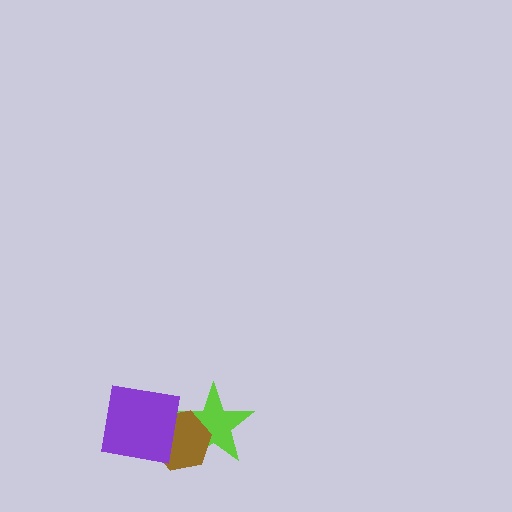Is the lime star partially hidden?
Yes, it is partially covered by another shape.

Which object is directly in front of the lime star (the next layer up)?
The brown hexagon is directly in front of the lime star.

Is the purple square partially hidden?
No, no other shape covers it.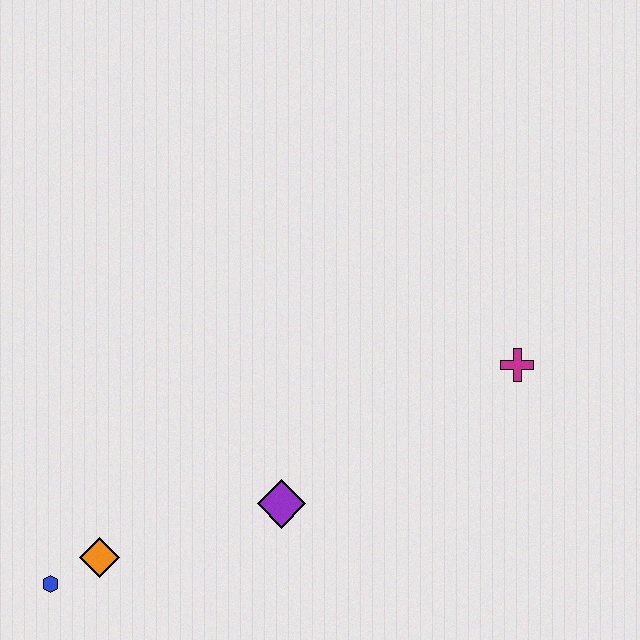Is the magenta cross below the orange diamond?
No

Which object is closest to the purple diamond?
The orange diamond is closest to the purple diamond.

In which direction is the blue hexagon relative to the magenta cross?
The blue hexagon is to the left of the magenta cross.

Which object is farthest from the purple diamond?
The magenta cross is farthest from the purple diamond.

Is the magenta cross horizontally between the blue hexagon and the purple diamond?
No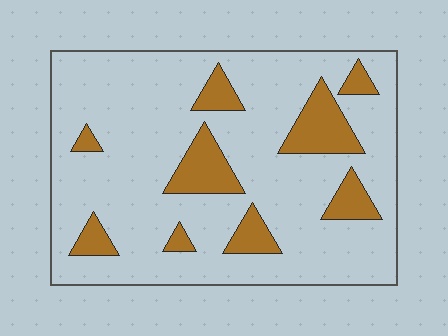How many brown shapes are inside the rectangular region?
9.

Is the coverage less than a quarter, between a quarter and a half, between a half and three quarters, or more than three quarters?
Less than a quarter.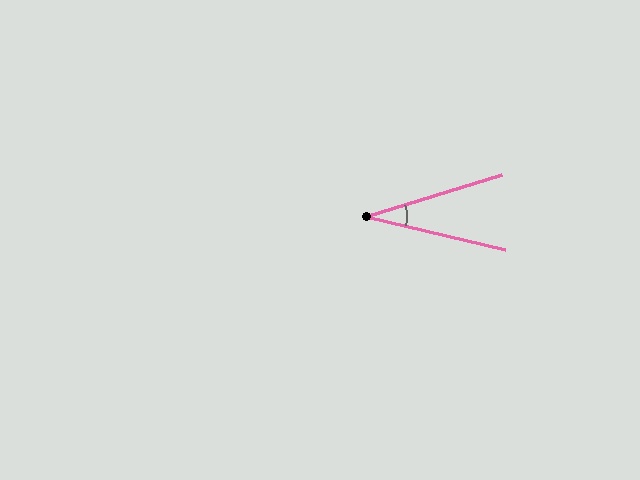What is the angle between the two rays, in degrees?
Approximately 30 degrees.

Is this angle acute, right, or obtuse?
It is acute.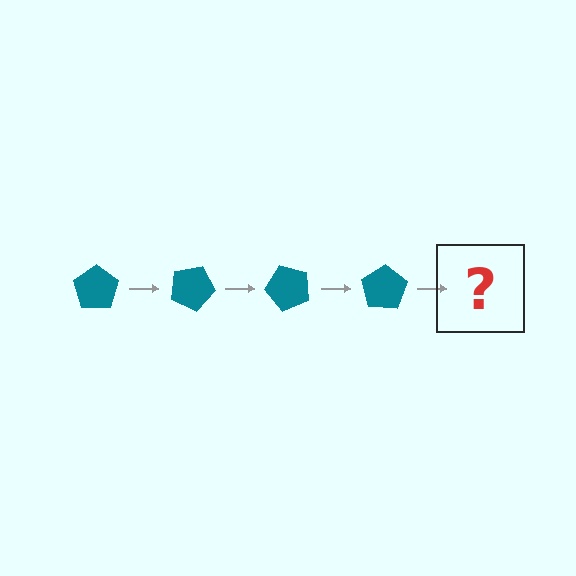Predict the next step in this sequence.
The next step is a teal pentagon rotated 100 degrees.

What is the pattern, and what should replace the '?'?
The pattern is that the pentagon rotates 25 degrees each step. The '?' should be a teal pentagon rotated 100 degrees.